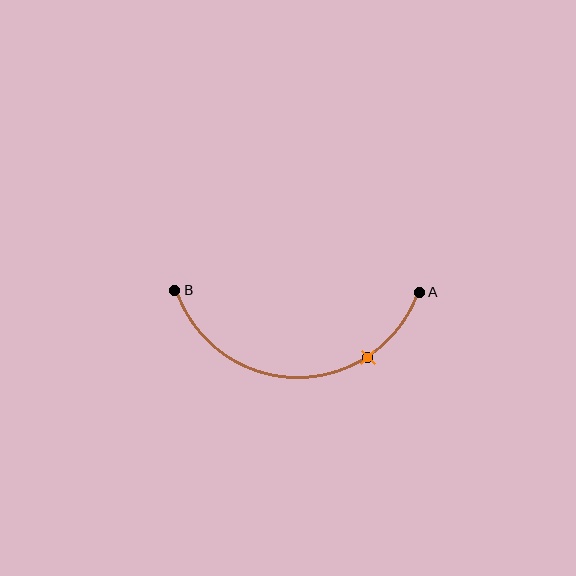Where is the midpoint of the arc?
The arc midpoint is the point on the curve farthest from the straight line joining A and B. It sits below that line.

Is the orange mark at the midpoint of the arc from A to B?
No. The orange mark lies on the arc but is closer to endpoint A. The arc midpoint would be at the point on the curve equidistant along the arc from both A and B.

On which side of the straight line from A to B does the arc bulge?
The arc bulges below the straight line connecting A and B.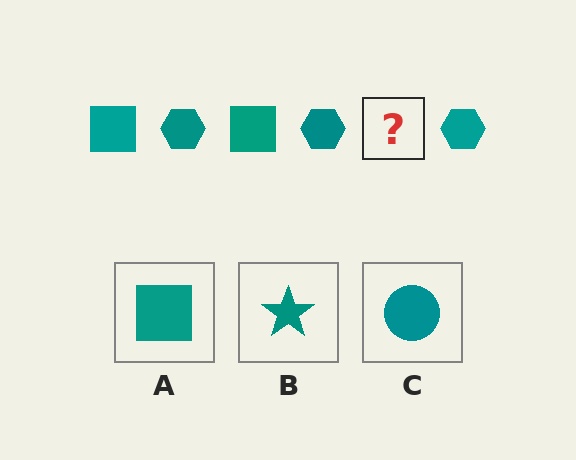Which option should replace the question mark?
Option A.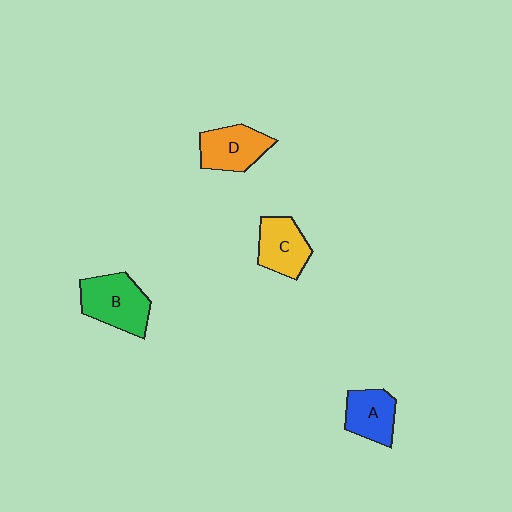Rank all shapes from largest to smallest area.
From largest to smallest: B (green), D (orange), C (yellow), A (blue).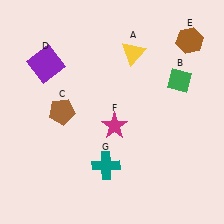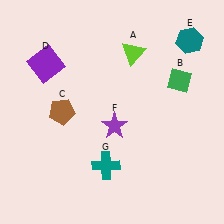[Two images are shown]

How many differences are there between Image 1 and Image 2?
There are 3 differences between the two images.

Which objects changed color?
A changed from yellow to lime. E changed from brown to teal. F changed from magenta to purple.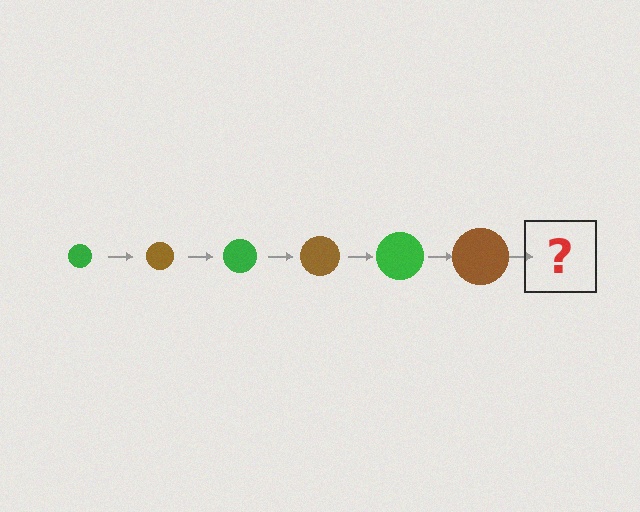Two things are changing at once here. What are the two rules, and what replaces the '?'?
The two rules are that the circle grows larger each step and the color cycles through green and brown. The '?' should be a green circle, larger than the previous one.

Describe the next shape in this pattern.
It should be a green circle, larger than the previous one.